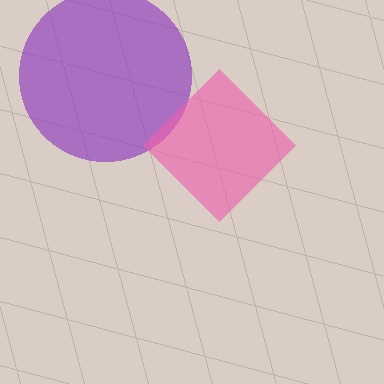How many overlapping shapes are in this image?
There are 2 overlapping shapes in the image.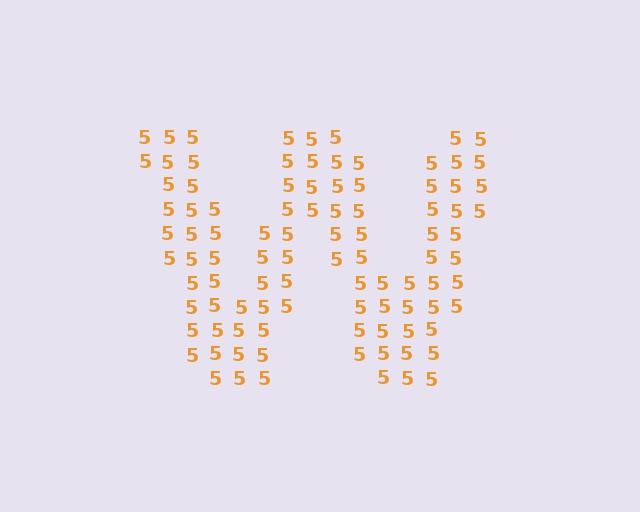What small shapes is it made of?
It is made of small digit 5's.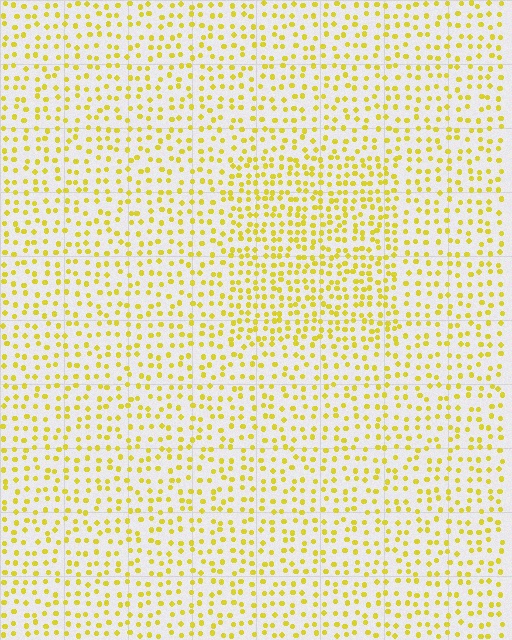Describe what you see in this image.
The image contains small yellow elements arranged at two different densities. A rectangle-shaped region is visible where the elements are more densely packed than the surrounding area.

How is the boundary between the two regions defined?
The boundary is defined by a change in element density (approximately 1.6x ratio). All elements are the same color, size, and shape.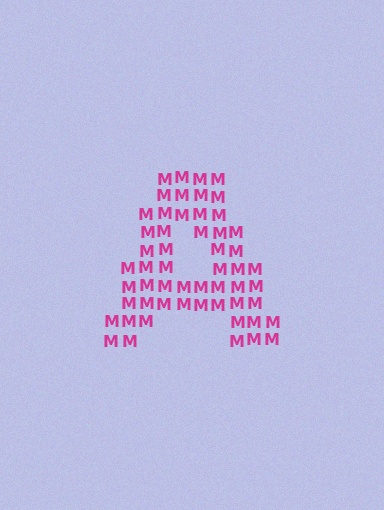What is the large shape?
The large shape is the letter A.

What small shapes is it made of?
It is made of small letter M's.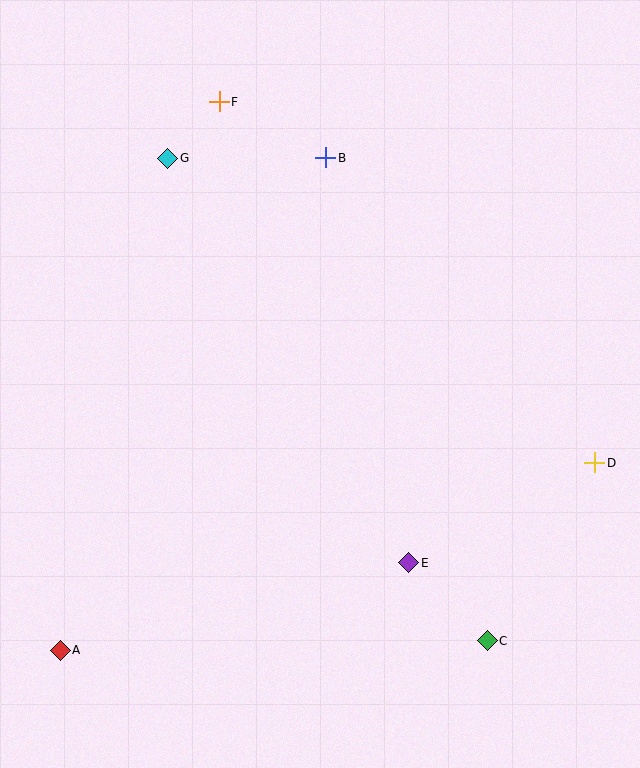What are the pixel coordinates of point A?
Point A is at (60, 650).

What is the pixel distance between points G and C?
The distance between G and C is 578 pixels.